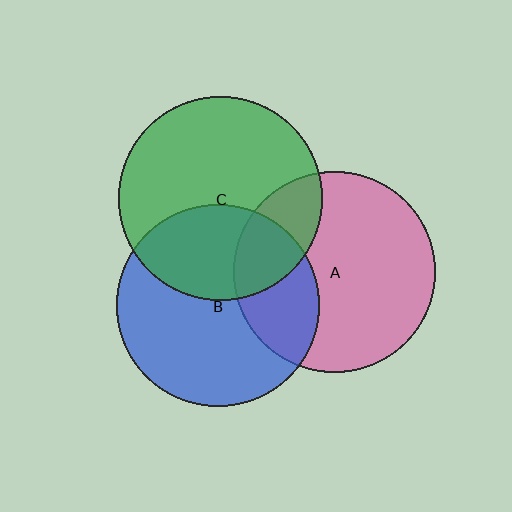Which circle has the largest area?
Circle C (green).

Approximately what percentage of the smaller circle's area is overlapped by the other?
Approximately 30%.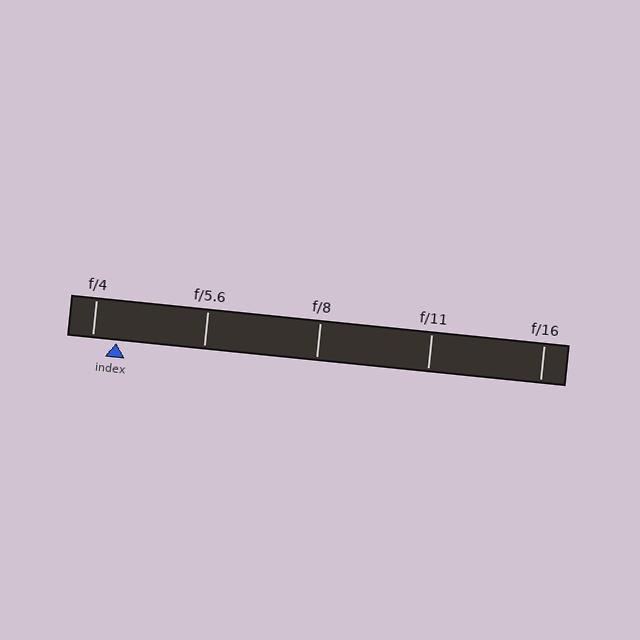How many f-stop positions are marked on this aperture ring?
There are 5 f-stop positions marked.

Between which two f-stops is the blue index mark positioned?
The index mark is between f/4 and f/5.6.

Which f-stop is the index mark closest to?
The index mark is closest to f/4.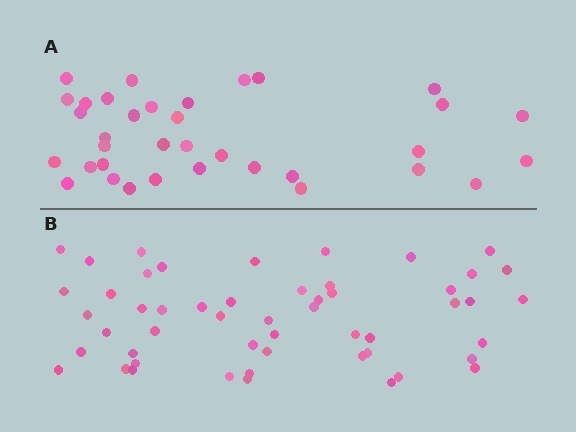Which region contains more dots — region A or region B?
Region B (the bottom region) has more dots.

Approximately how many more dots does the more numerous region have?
Region B has approximately 15 more dots than region A.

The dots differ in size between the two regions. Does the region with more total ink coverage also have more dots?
No. Region A has more total ink coverage because its dots are larger, but region B actually contains more individual dots. Total area can be misleading — the number of items is what matters here.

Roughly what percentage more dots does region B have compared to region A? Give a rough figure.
About 50% more.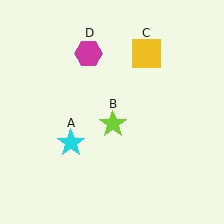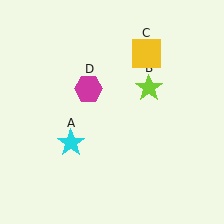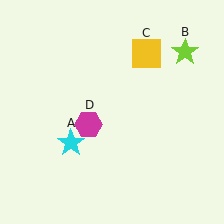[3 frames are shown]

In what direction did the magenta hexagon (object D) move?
The magenta hexagon (object D) moved down.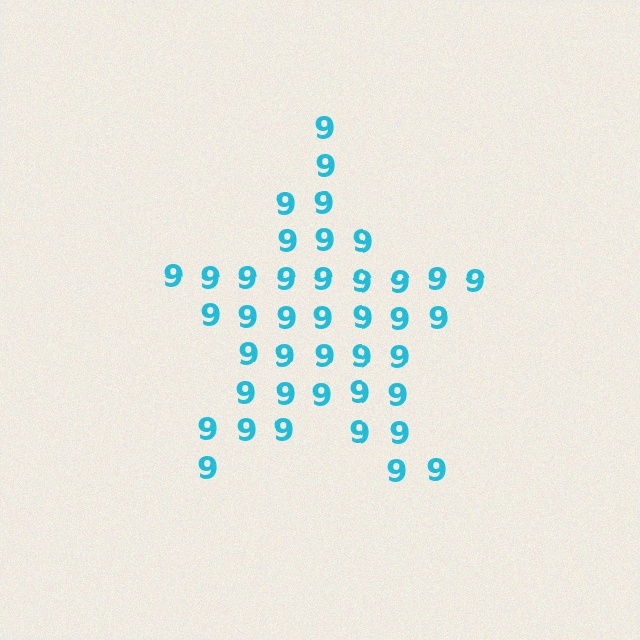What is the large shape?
The large shape is a star.